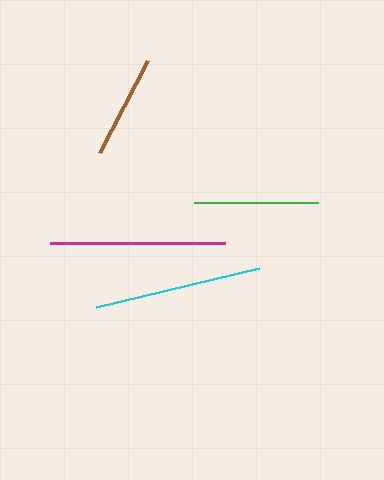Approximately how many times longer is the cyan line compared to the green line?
The cyan line is approximately 1.3 times the length of the green line.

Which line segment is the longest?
The magenta line is the longest at approximately 175 pixels.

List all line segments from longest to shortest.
From longest to shortest: magenta, cyan, green, brown.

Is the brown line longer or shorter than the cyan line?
The cyan line is longer than the brown line.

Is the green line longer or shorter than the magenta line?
The magenta line is longer than the green line.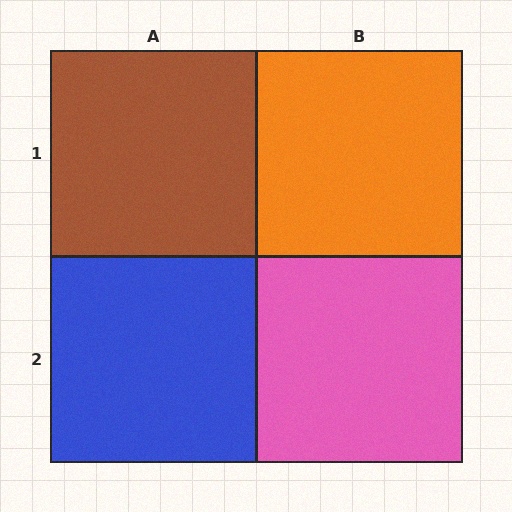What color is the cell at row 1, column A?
Brown.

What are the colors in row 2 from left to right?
Blue, pink.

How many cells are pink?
1 cell is pink.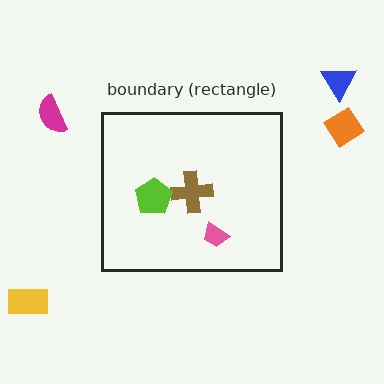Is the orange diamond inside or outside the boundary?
Outside.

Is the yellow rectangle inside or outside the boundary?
Outside.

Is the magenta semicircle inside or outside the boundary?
Outside.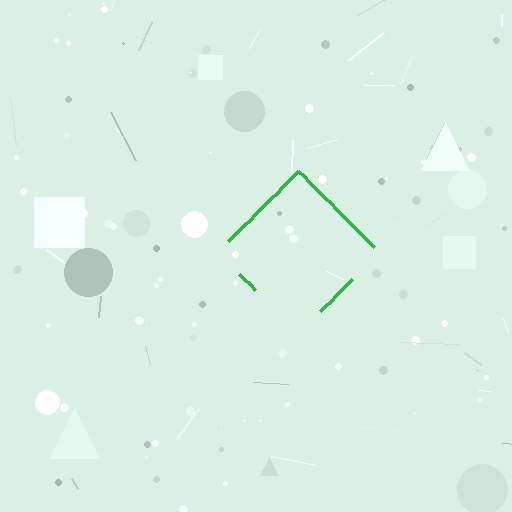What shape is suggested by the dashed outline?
The dashed outline suggests a diamond.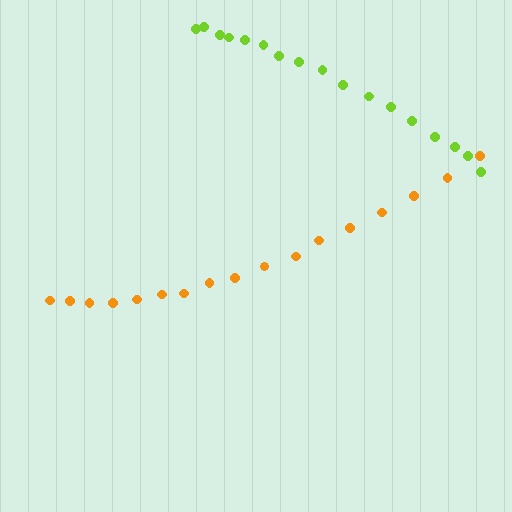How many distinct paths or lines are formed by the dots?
There are 2 distinct paths.